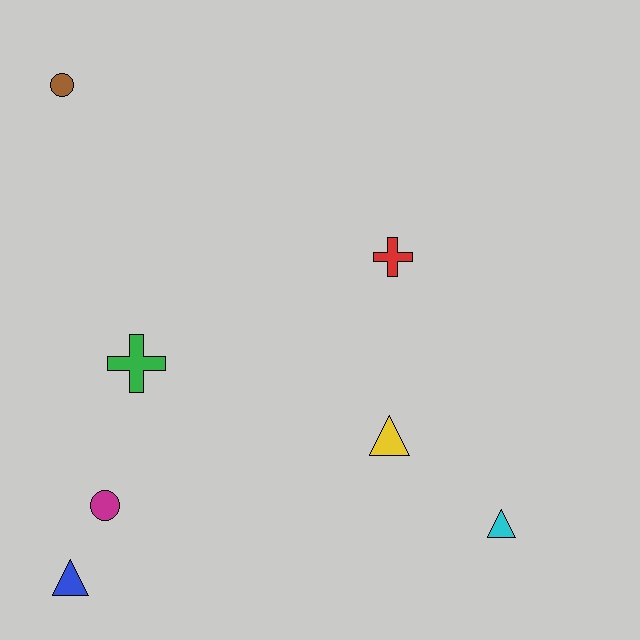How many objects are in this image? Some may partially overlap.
There are 7 objects.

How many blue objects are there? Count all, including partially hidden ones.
There is 1 blue object.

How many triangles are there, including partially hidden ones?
There are 3 triangles.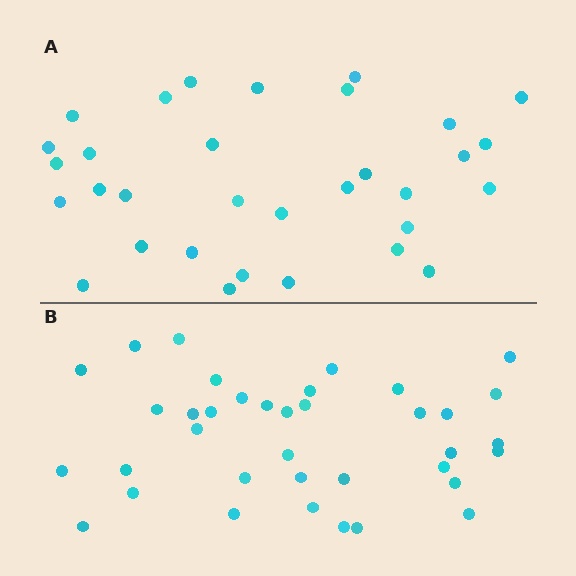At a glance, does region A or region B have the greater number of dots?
Region B (the bottom region) has more dots.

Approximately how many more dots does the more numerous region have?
Region B has about 5 more dots than region A.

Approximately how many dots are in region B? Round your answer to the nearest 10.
About 40 dots. (The exact count is 37, which rounds to 40.)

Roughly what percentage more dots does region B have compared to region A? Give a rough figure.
About 15% more.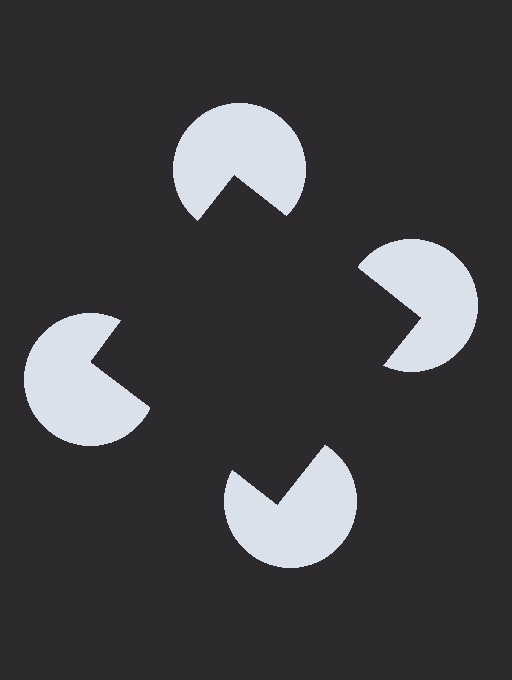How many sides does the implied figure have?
4 sides.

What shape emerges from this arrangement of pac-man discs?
An illusory square — its edges are inferred from the aligned wedge cuts in the pac-man discs, not physically drawn.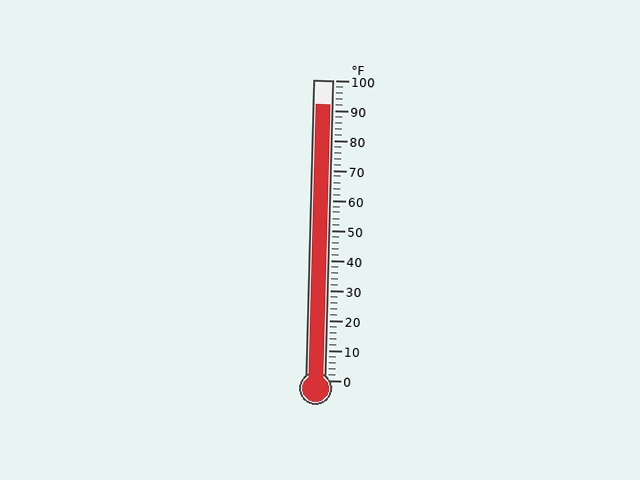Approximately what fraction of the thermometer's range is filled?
The thermometer is filled to approximately 90% of its range.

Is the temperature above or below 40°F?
The temperature is above 40°F.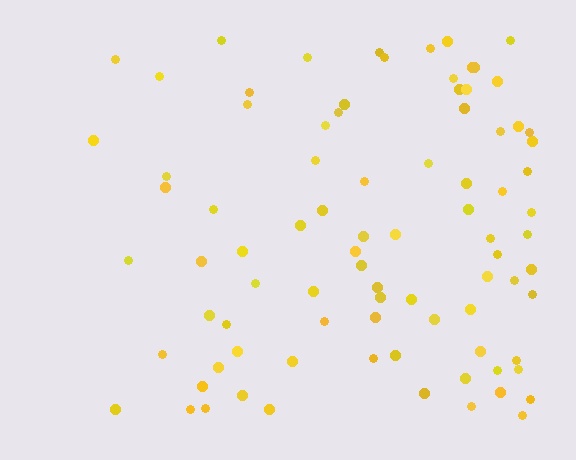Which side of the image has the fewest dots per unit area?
The left.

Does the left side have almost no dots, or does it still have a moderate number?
Still a moderate number, just noticeably fewer than the right.